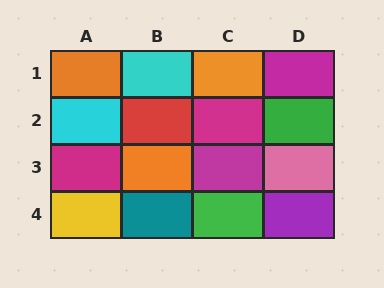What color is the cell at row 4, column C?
Green.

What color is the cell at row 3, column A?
Magenta.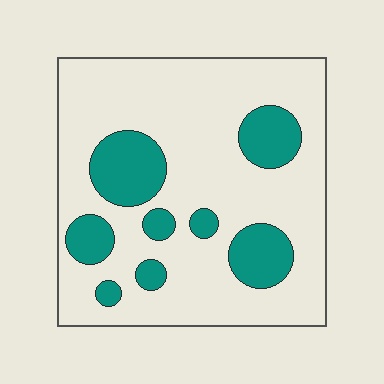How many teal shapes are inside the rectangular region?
8.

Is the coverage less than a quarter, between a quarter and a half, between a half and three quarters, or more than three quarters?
Less than a quarter.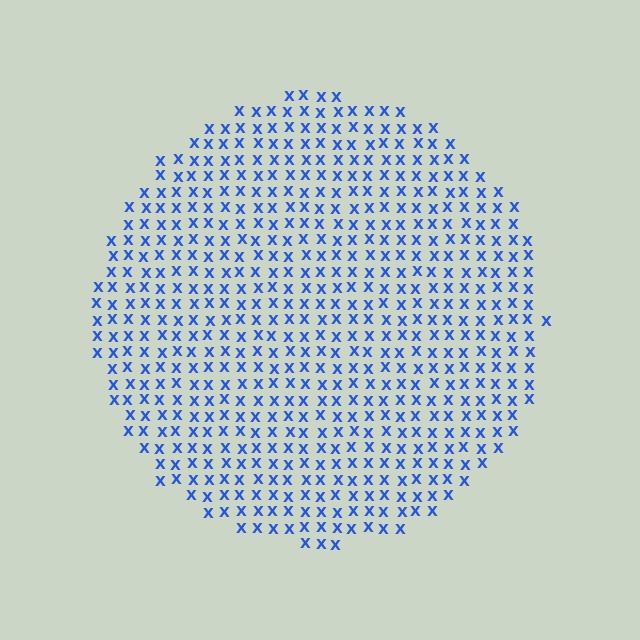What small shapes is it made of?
It is made of small letter X's.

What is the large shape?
The large shape is a circle.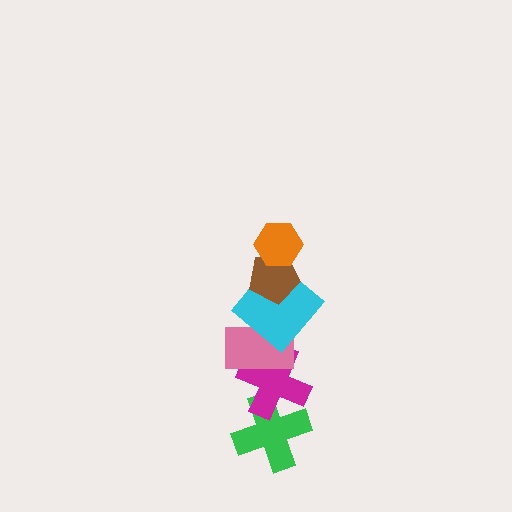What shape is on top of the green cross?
The magenta cross is on top of the green cross.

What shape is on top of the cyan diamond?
The brown pentagon is on top of the cyan diamond.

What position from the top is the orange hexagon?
The orange hexagon is 1st from the top.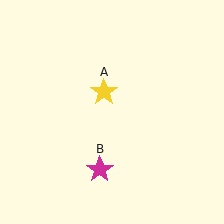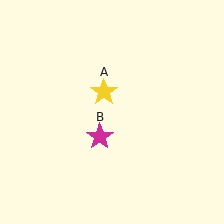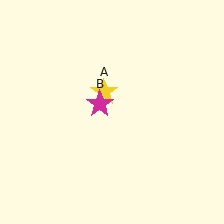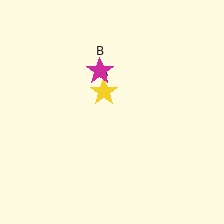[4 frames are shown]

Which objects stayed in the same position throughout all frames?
Yellow star (object A) remained stationary.